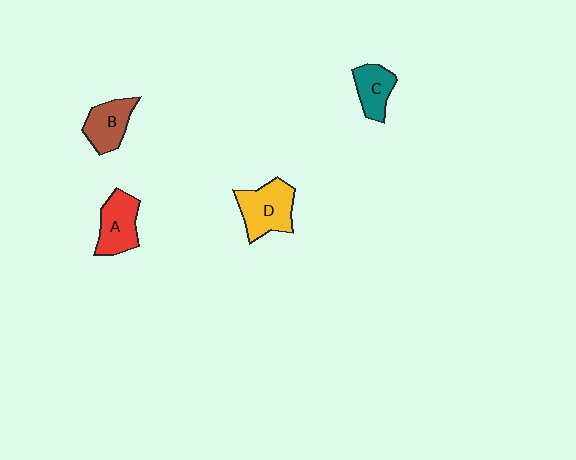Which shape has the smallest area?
Shape C (teal).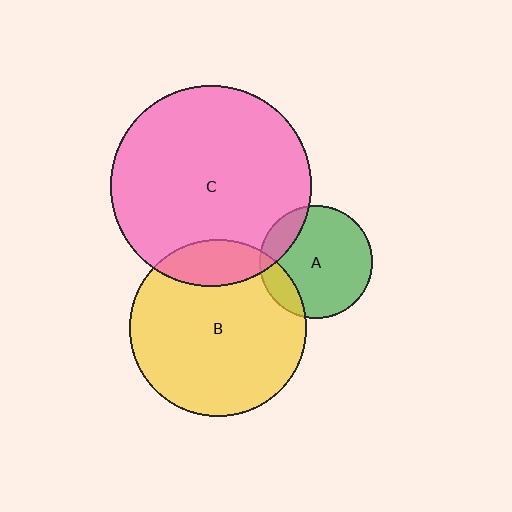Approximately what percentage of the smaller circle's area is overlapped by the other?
Approximately 15%.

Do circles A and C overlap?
Yes.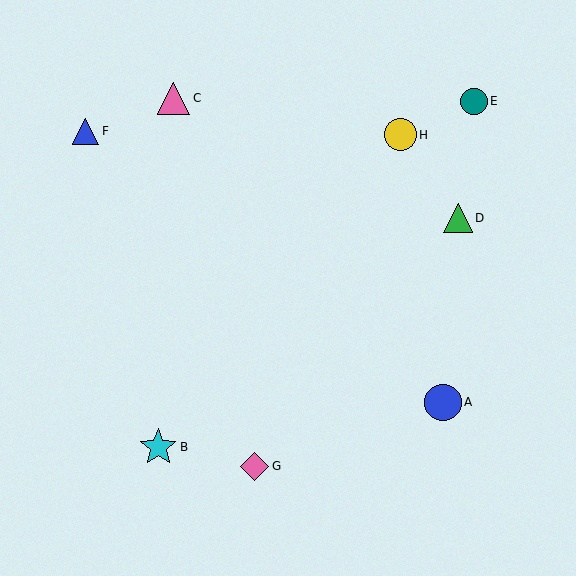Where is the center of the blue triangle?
The center of the blue triangle is at (85, 131).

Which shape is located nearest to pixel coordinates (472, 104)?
The teal circle (labeled E) at (474, 101) is nearest to that location.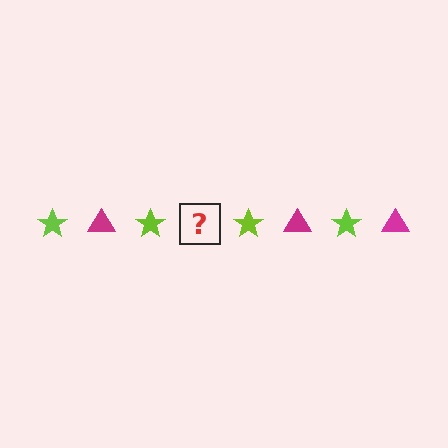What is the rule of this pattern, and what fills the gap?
The rule is that the pattern alternates between lime star and magenta triangle. The gap should be filled with a magenta triangle.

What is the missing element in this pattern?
The missing element is a magenta triangle.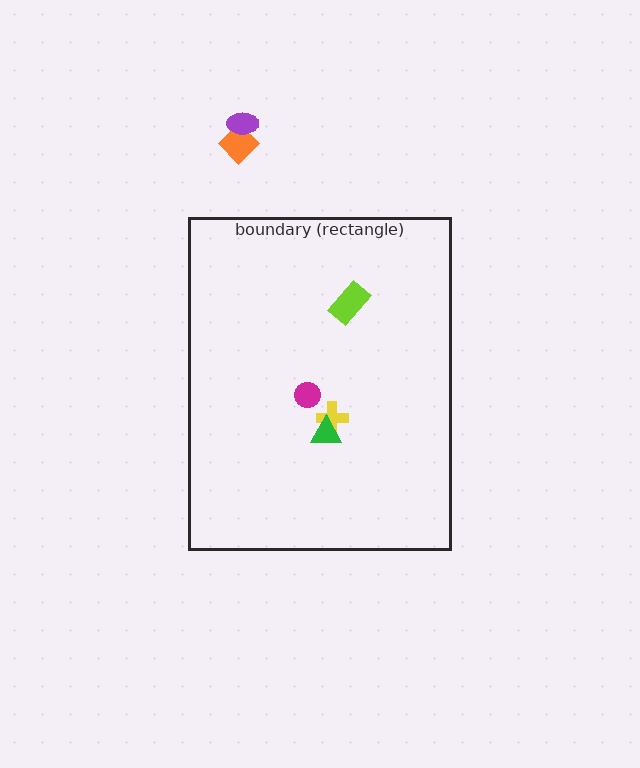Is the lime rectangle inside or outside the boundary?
Inside.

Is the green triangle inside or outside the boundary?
Inside.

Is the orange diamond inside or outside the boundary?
Outside.